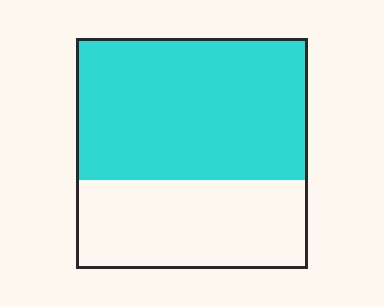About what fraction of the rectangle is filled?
About five eighths (5/8).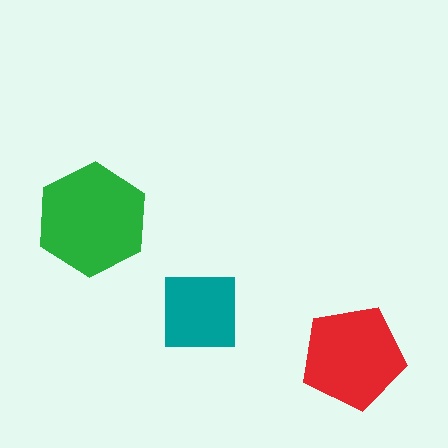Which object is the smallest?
The teal square.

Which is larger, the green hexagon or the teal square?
The green hexagon.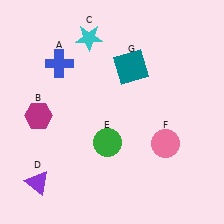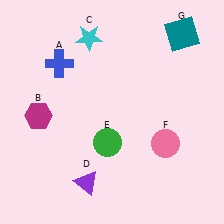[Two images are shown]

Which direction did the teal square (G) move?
The teal square (G) moved right.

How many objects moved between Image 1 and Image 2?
2 objects moved between the two images.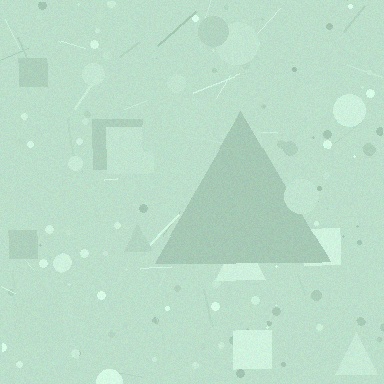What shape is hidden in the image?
A triangle is hidden in the image.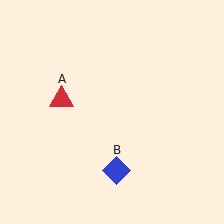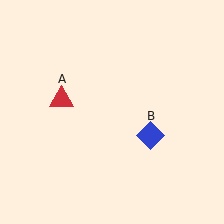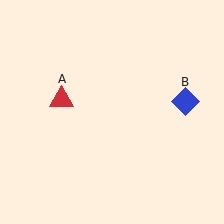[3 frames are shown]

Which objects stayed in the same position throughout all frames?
Red triangle (object A) remained stationary.